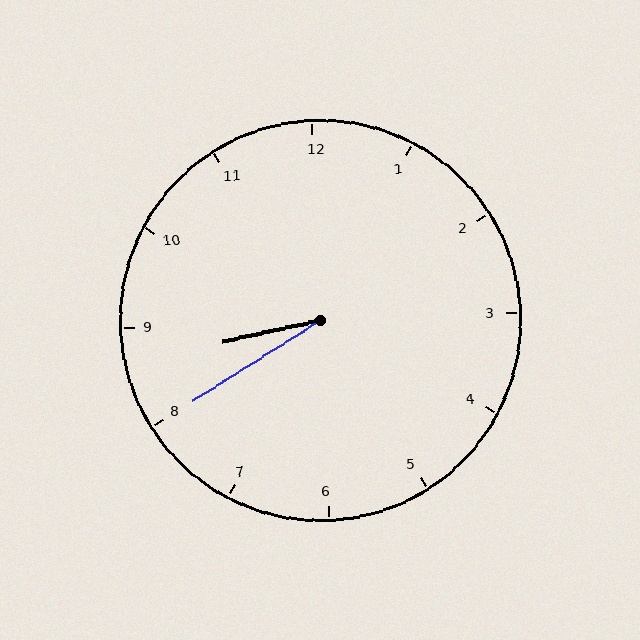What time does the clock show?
8:40.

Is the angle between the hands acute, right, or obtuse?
It is acute.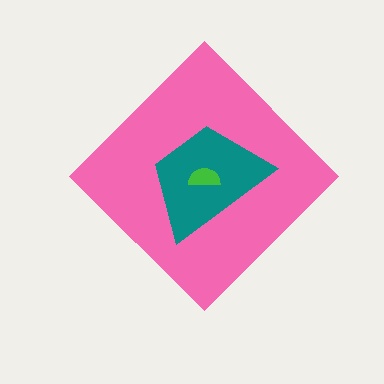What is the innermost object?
The green semicircle.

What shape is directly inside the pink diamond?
The teal trapezoid.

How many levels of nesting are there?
3.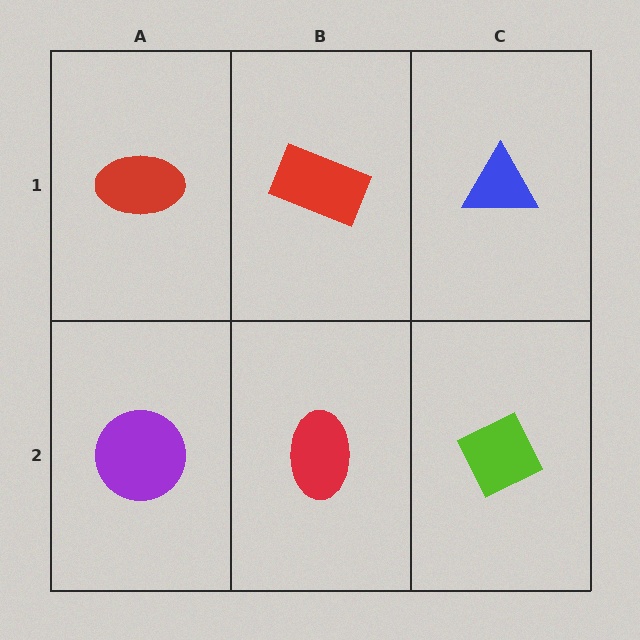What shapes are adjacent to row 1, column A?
A purple circle (row 2, column A), a red rectangle (row 1, column B).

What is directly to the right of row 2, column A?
A red ellipse.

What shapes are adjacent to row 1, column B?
A red ellipse (row 2, column B), a red ellipse (row 1, column A), a blue triangle (row 1, column C).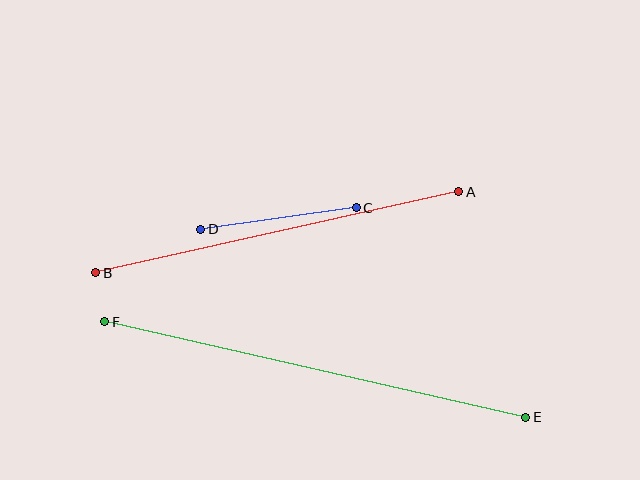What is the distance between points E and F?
The distance is approximately 432 pixels.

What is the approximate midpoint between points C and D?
The midpoint is at approximately (279, 219) pixels.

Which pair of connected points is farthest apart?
Points E and F are farthest apart.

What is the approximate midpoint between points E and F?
The midpoint is at approximately (315, 369) pixels.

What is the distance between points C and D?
The distance is approximately 157 pixels.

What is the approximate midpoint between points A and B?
The midpoint is at approximately (277, 232) pixels.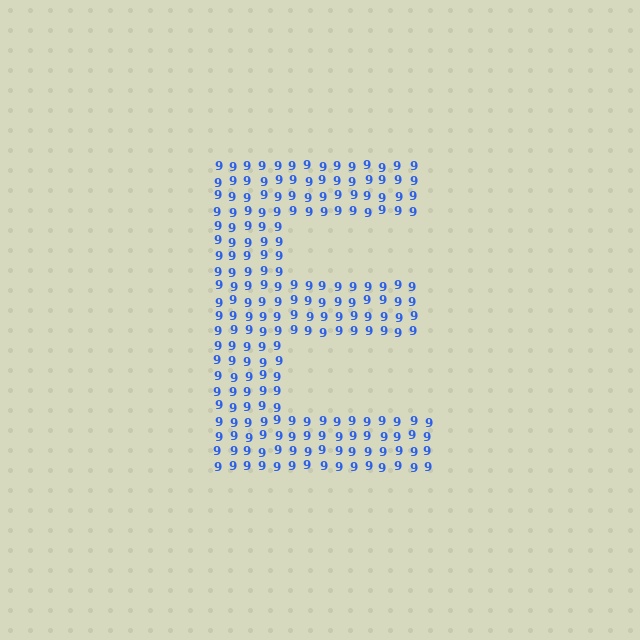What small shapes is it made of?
It is made of small digit 9's.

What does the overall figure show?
The overall figure shows the letter E.